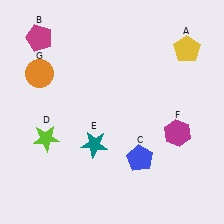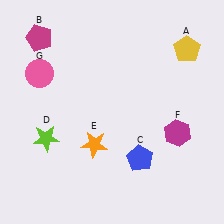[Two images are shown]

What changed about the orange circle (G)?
In Image 1, G is orange. In Image 2, it changed to pink.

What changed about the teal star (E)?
In Image 1, E is teal. In Image 2, it changed to orange.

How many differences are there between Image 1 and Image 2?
There are 2 differences between the two images.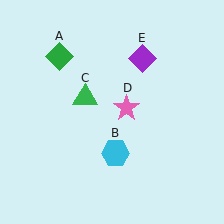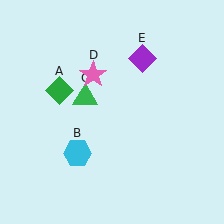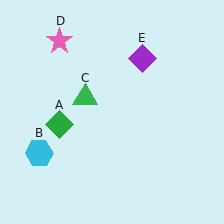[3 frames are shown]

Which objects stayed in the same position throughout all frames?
Green triangle (object C) and purple diamond (object E) remained stationary.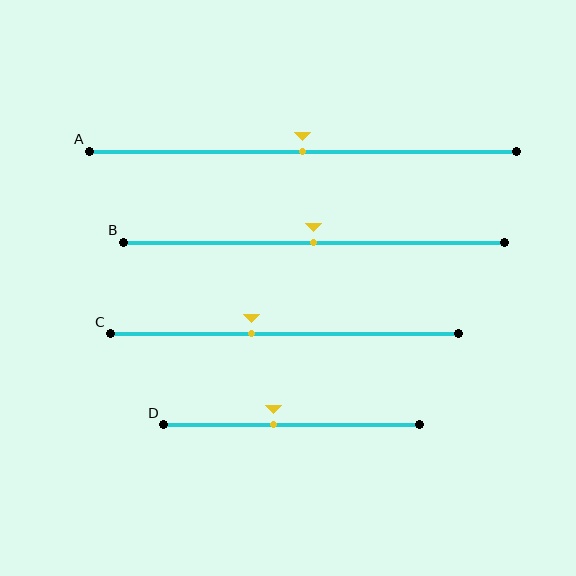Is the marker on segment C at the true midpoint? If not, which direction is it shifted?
No, the marker on segment C is shifted to the left by about 9% of the segment length.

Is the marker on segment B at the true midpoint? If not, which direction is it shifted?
Yes, the marker on segment B is at the true midpoint.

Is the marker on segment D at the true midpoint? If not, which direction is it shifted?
No, the marker on segment D is shifted to the left by about 7% of the segment length.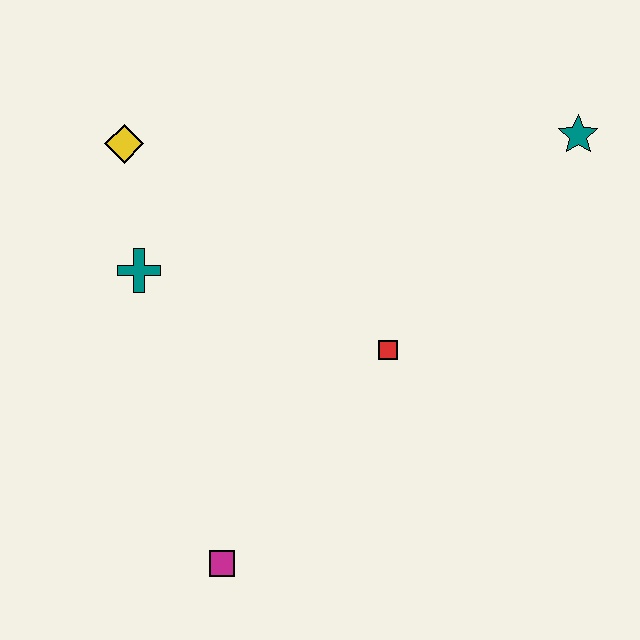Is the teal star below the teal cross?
No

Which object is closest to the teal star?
The red square is closest to the teal star.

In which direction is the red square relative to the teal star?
The red square is below the teal star.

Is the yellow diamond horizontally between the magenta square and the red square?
No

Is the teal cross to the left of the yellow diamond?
No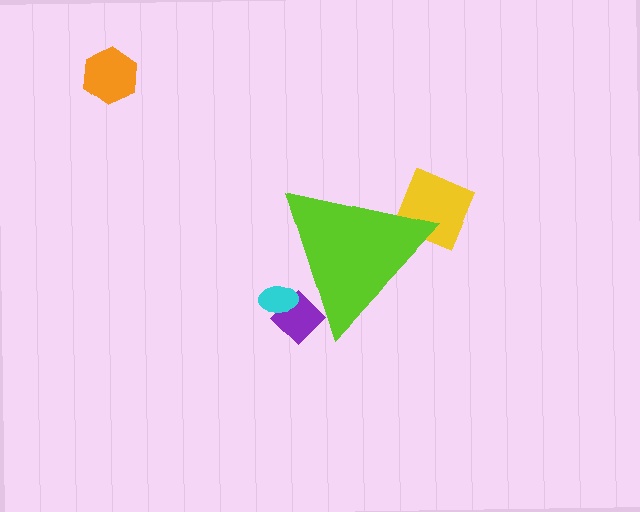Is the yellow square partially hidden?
Yes, the yellow square is partially hidden behind the lime triangle.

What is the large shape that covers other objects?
A lime triangle.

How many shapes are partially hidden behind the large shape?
3 shapes are partially hidden.